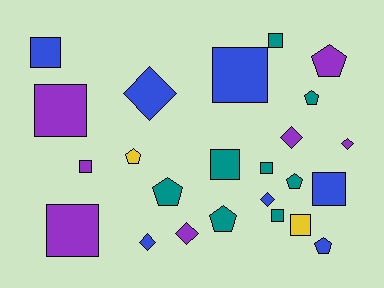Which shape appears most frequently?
Square, with 11 objects.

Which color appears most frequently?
Teal, with 8 objects.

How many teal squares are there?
There are 4 teal squares.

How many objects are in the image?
There are 24 objects.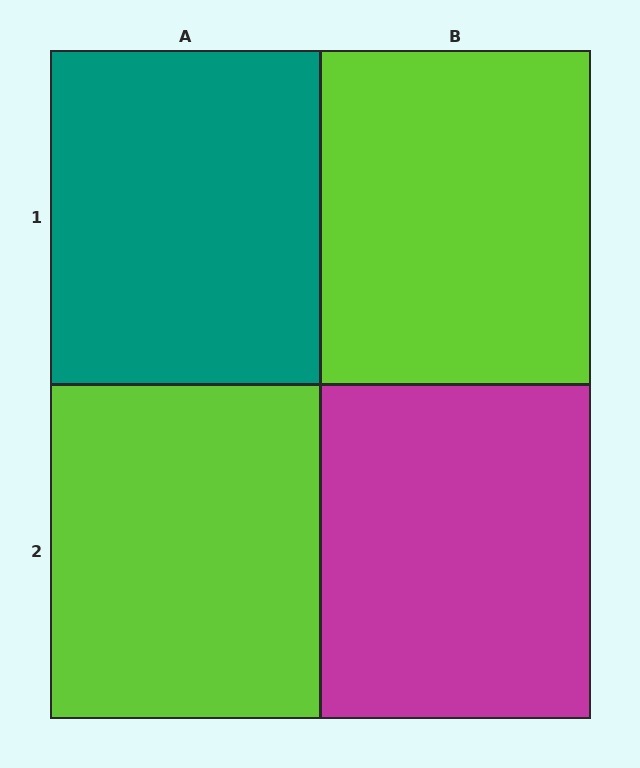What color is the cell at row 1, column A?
Teal.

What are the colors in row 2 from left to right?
Lime, magenta.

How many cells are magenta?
1 cell is magenta.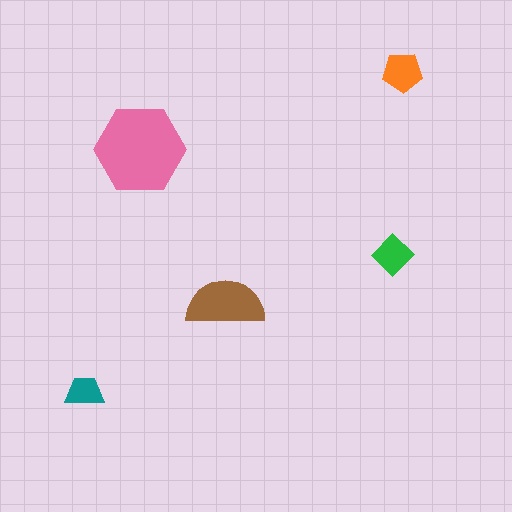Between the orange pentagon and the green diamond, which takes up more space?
The orange pentagon.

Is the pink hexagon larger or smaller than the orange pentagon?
Larger.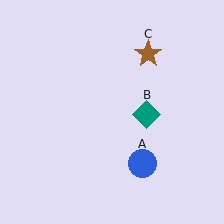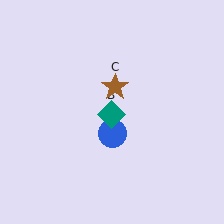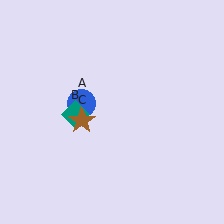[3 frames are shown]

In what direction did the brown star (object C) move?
The brown star (object C) moved down and to the left.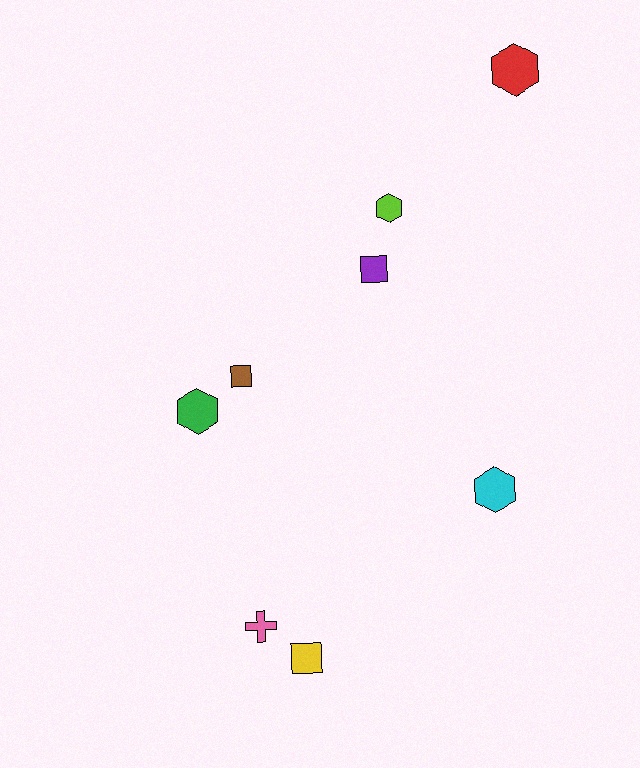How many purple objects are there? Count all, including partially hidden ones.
There is 1 purple object.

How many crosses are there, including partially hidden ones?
There is 1 cross.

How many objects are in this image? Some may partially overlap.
There are 8 objects.